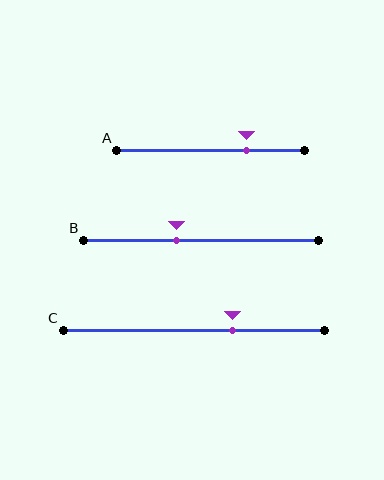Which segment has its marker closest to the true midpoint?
Segment B has its marker closest to the true midpoint.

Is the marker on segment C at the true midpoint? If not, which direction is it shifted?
No, the marker on segment C is shifted to the right by about 15% of the segment length.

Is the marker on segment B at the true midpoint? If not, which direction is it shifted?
No, the marker on segment B is shifted to the left by about 11% of the segment length.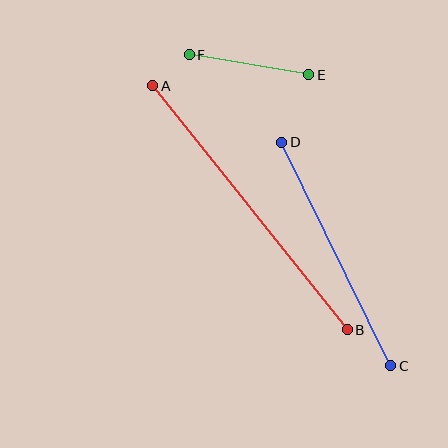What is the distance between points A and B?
The distance is approximately 312 pixels.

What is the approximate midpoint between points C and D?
The midpoint is at approximately (336, 254) pixels.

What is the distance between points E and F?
The distance is approximately 121 pixels.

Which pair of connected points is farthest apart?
Points A and B are farthest apart.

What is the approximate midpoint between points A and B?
The midpoint is at approximately (250, 208) pixels.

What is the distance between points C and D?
The distance is approximately 249 pixels.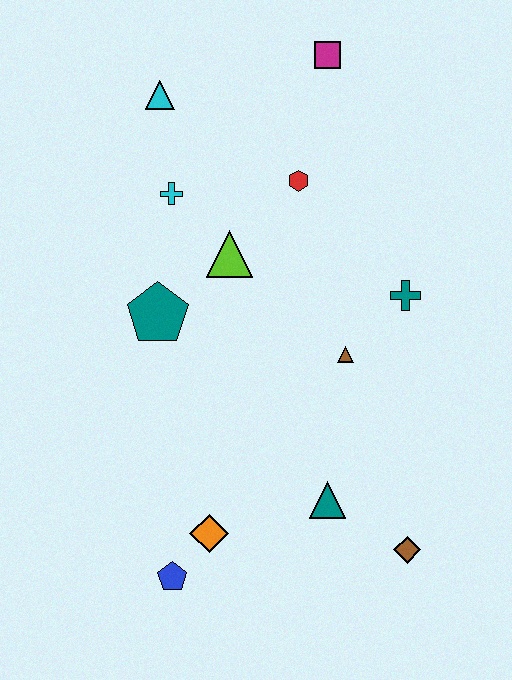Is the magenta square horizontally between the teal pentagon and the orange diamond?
No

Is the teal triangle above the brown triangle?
No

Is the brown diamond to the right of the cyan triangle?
Yes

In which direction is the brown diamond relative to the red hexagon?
The brown diamond is below the red hexagon.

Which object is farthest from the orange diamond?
The magenta square is farthest from the orange diamond.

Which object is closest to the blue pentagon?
The orange diamond is closest to the blue pentagon.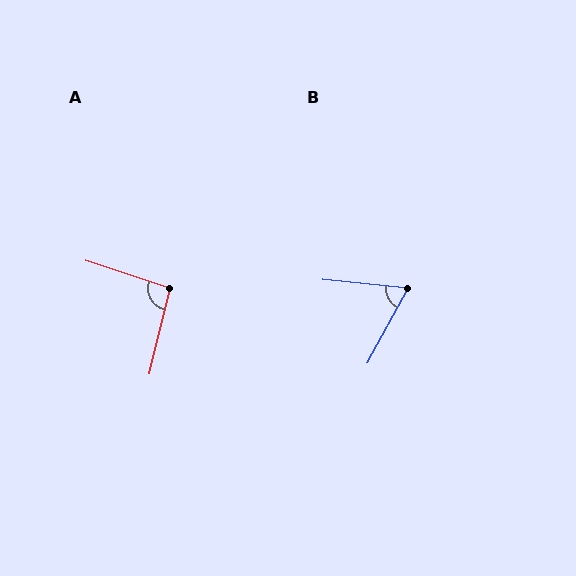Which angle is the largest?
A, at approximately 94 degrees.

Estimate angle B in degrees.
Approximately 67 degrees.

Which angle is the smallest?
B, at approximately 67 degrees.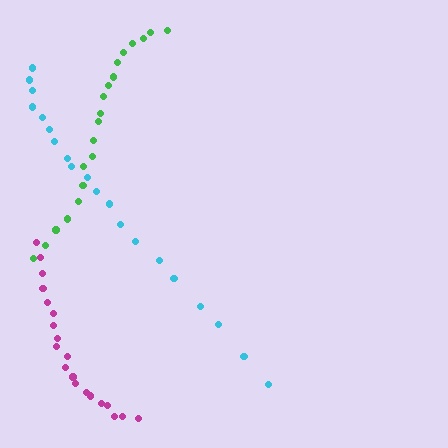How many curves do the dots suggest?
There are 3 distinct paths.